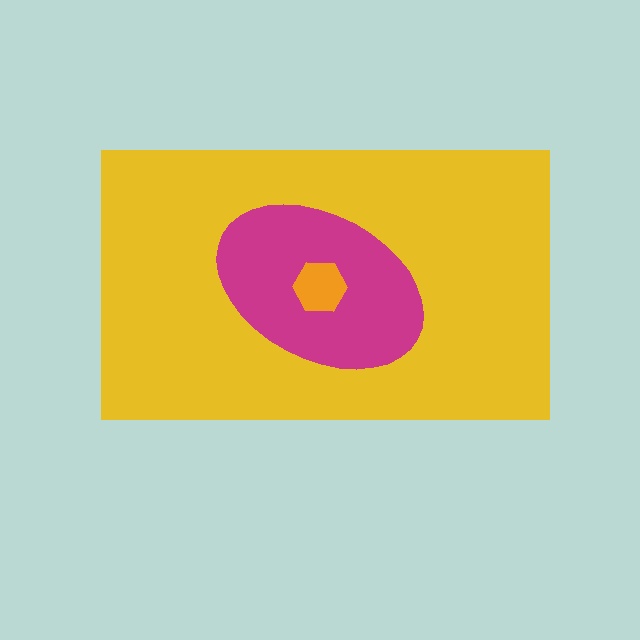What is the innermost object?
The orange hexagon.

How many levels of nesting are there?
3.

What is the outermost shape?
The yellow rectangle.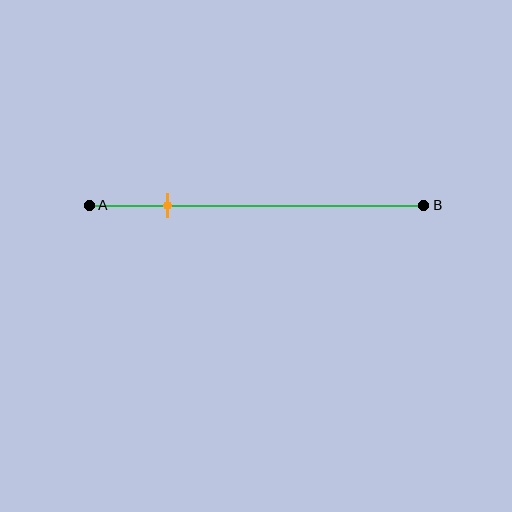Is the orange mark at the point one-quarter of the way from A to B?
Yes, the mark is approximately at the one-quarter point.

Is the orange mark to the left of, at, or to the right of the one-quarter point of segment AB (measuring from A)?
The orange mark is approximately at the one-quarter point of segment AB.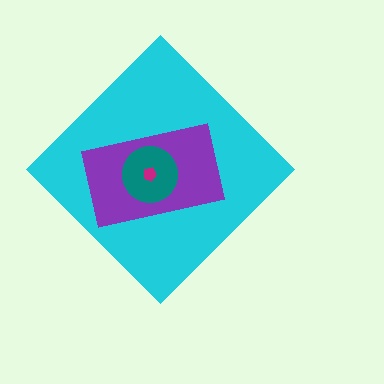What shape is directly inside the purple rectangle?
The teal circle.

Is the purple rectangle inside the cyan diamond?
Yes.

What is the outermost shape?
The cyan diamond.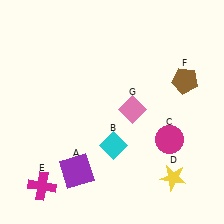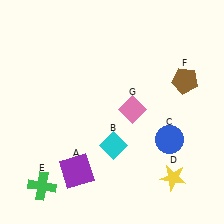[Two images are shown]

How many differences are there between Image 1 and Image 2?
There are 2 differences between the two images.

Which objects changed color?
C changed from magenta to blue. E changed from magenta to green.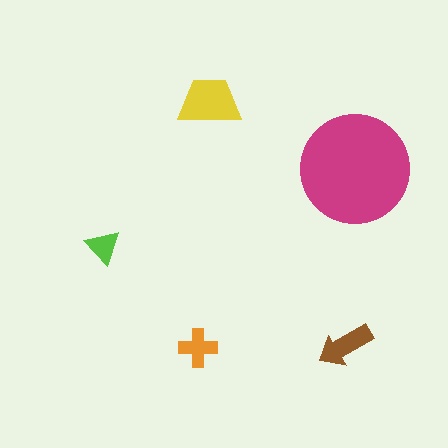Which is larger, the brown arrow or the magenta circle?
The magenta circle.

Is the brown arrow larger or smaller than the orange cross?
Larger.